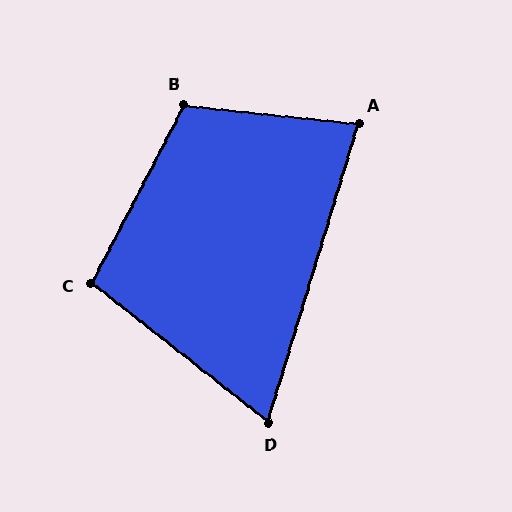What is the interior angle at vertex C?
Approximately 101 degrees (obtuse).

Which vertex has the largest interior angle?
B, at approximately 111 degrees.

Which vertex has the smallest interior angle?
D, at approximately 69 degrees.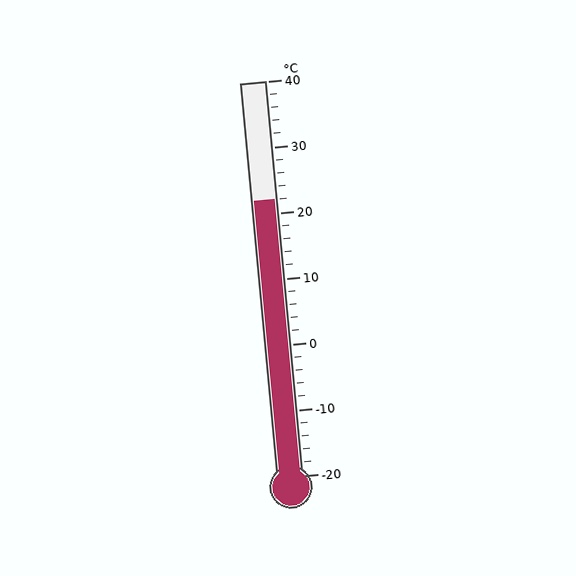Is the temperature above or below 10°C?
The temperature is above 10°C.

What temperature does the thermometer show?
The thermometer shows approximately 22°C.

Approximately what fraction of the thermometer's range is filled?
The thermometer is filled to approximately 70% of its range.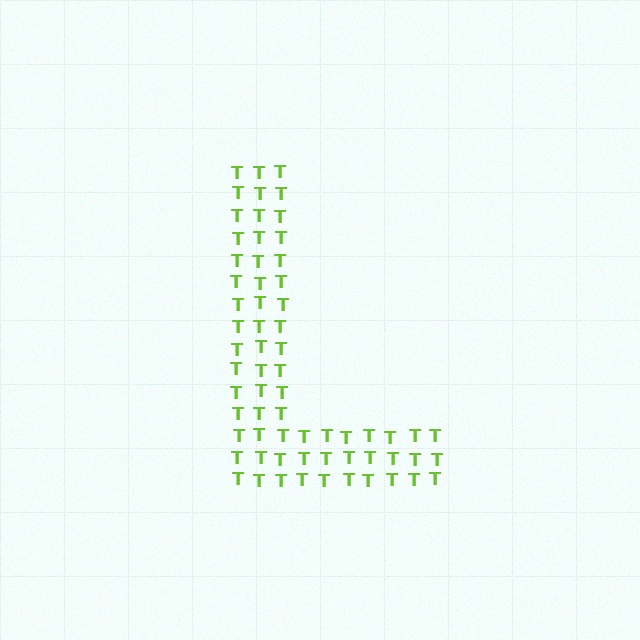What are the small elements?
The small elements are letter T's.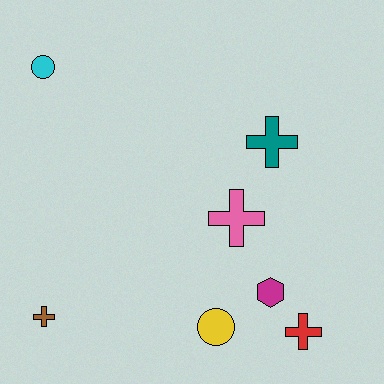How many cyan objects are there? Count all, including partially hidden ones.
There is 1 cyan object.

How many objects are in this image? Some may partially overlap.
There are 7 objects.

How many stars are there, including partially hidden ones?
There are no stars.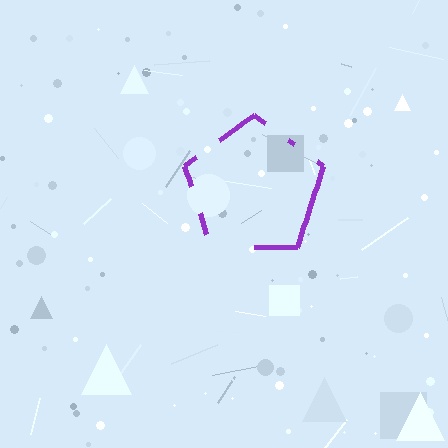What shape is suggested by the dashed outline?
The dashed outline suggests a pentagon.